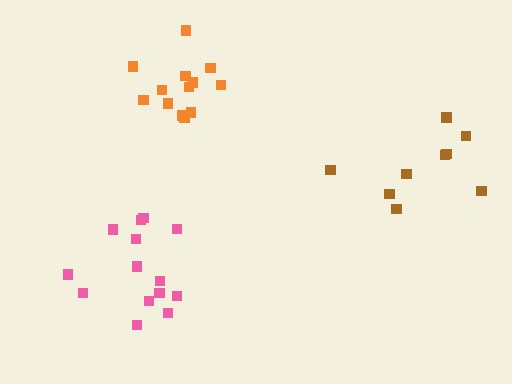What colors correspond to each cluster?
The clusters are colored: brown, pink, orange.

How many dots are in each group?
Group 1: 9 dots, Group 2: 14 dots, Group 3: 13 dots (36 total).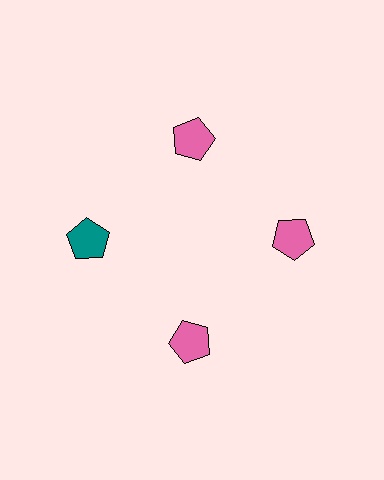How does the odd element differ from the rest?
It has a different color: teal instead of pink.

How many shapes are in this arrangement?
There are 4 shapes arranged in a ring pattern.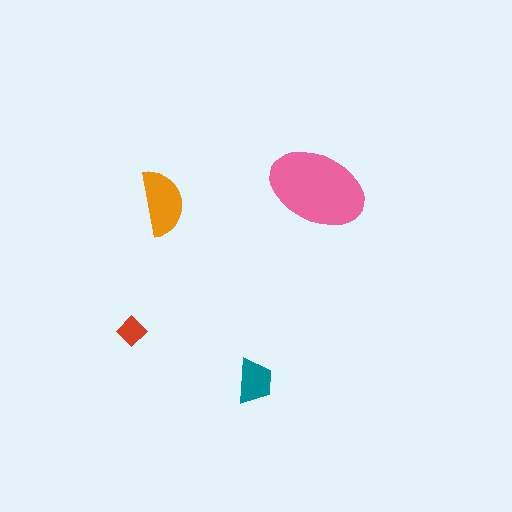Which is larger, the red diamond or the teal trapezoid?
The teal trapezoid.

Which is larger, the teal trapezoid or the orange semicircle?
The orange semicircle.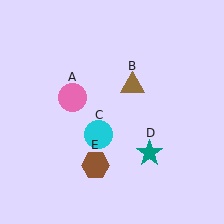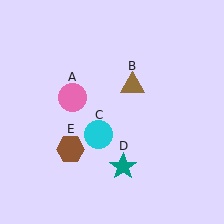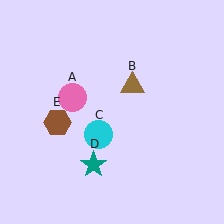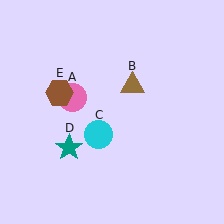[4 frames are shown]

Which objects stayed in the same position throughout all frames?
Pink circle (object A) and brown triangle (object B) and cyan circle (object C) remained stationary.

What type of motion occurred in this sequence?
The teal star (object D), brown hexagon (object E) rotated clockwise around the center of the scene.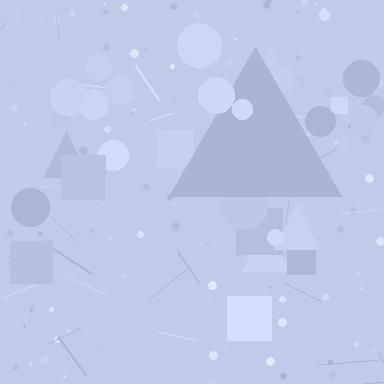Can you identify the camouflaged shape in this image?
The camouflaged shape is a triangle.